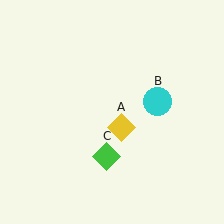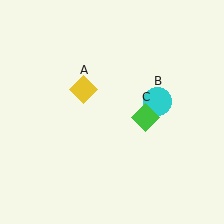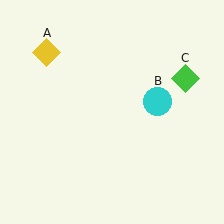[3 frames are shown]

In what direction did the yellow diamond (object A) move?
The yellow diamond (object A) moved up and to the left.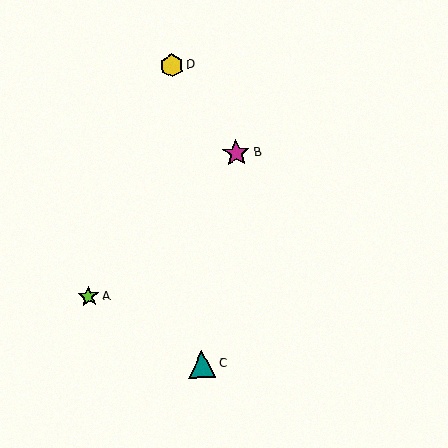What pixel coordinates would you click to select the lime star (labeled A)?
Click at (89, 296) to select the lime star A.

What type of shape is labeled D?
Shape D is a yellow hexagon.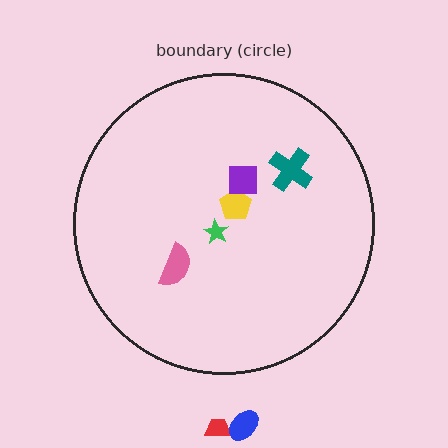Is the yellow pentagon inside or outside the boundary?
Inside.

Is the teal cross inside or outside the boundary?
Inside.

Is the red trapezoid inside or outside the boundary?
Outside.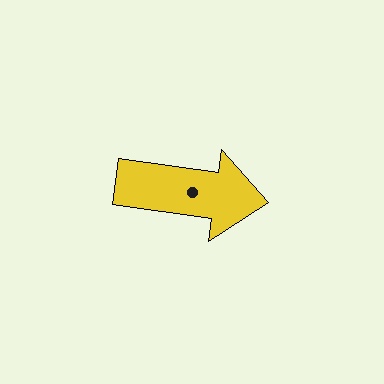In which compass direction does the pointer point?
East.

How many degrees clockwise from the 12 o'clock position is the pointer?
Approximately 98 degrees.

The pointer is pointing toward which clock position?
Roughly 3 o'clock.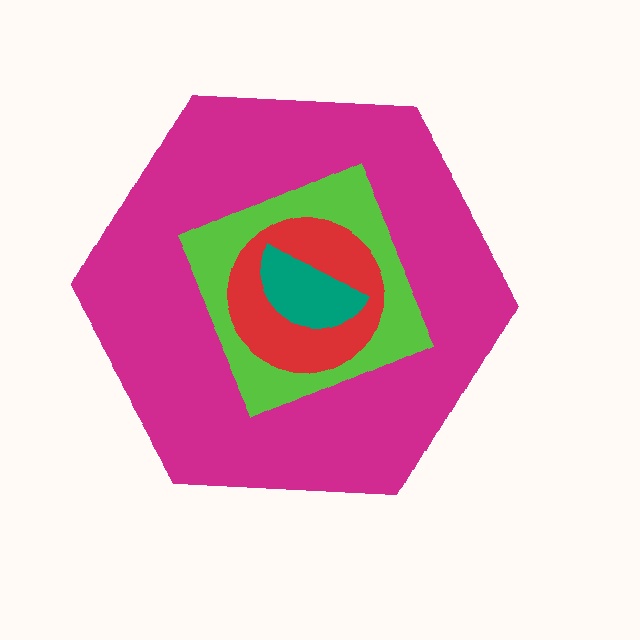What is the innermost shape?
The teal semicircle.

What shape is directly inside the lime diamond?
The red circle.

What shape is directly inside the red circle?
The teal semicircle.